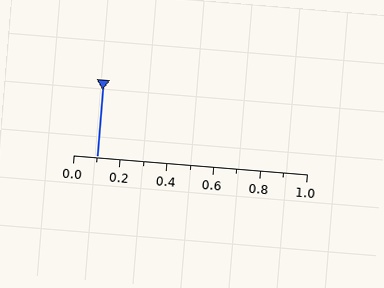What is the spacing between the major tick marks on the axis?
The major ticks are spaced 0.2 apart.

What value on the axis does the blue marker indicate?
The marker indicates approximately 0.1.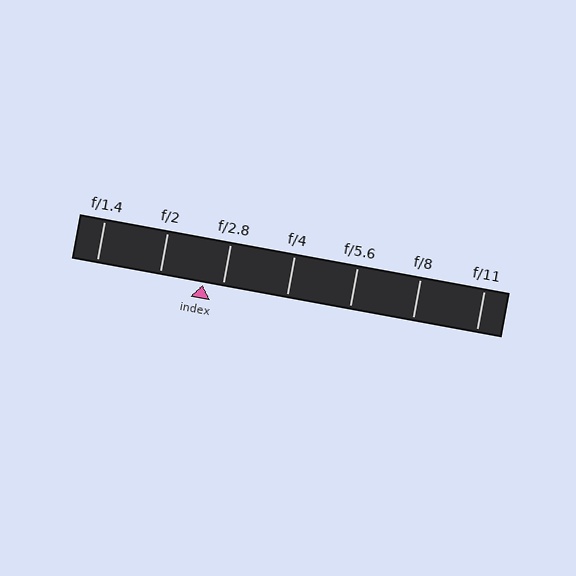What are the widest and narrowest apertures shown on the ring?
The widest aperture shown is f/1.4 and the narrowest is f/11.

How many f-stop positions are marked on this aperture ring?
There are 7 f-stop positions marked.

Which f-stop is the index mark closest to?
The index mark is closest to f/2.8.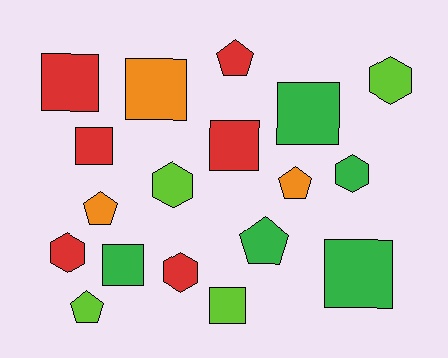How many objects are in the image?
There are 18 objects.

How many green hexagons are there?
There is 1 green hexagon.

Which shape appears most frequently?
Square, with 8 objects.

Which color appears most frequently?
Red, with 6 objects.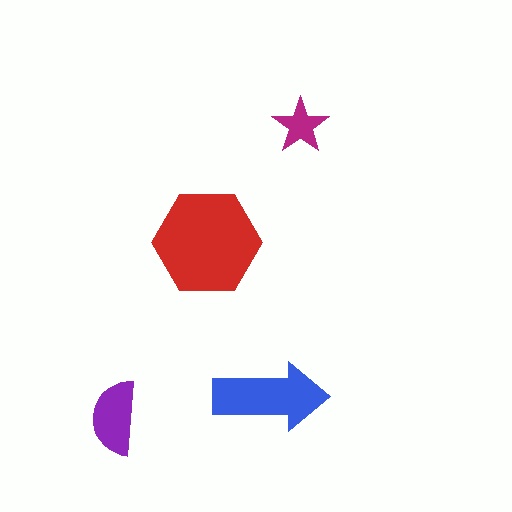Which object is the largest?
The red hexagon.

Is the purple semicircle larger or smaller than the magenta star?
Larger.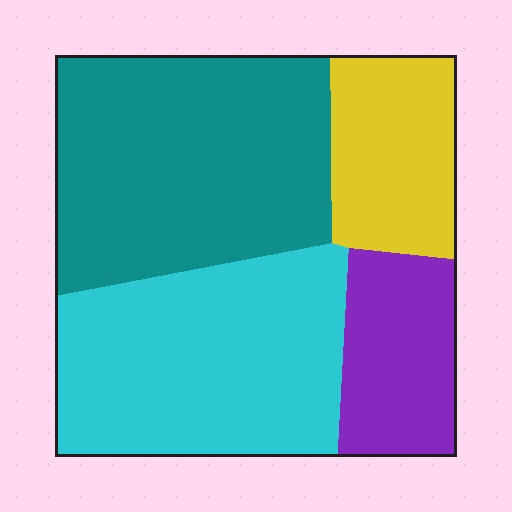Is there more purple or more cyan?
Cyan.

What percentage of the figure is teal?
Teal takes up about three eighths (3/8) of the figure.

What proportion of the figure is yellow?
Yellow covers around 15% of the figure.